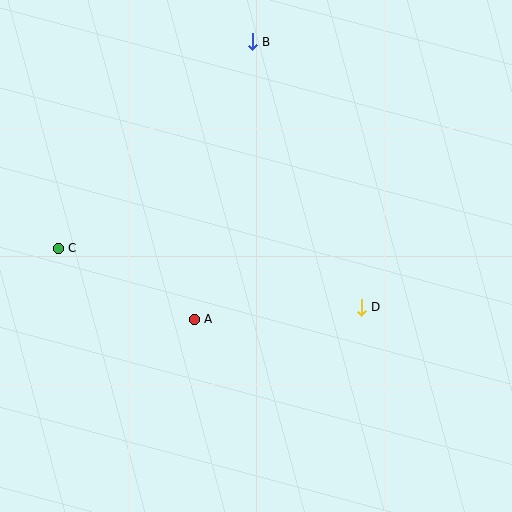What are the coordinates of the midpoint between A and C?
The midpoint between A and C is at (126, 284).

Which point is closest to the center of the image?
Point A at (194, 319) is closest to the center.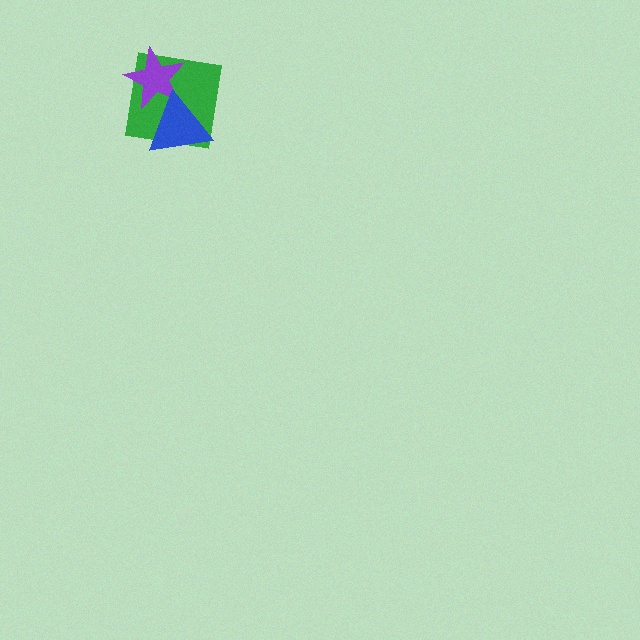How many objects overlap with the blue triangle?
2 objects overlap with the blue triangle.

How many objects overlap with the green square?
2 objects overlap with the green square.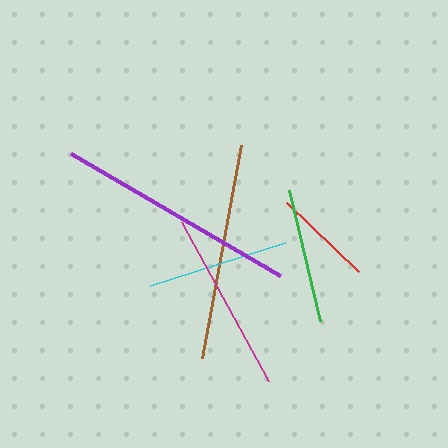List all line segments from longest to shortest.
From longest to shortest: purple, brown, magenta, cyan, green, red.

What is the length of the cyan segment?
The cyan segment is approximately 141 pixels long.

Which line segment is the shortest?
The red line is the shortest at approximately 99 pixels.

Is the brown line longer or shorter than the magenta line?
The brown line is longer than the magenta line.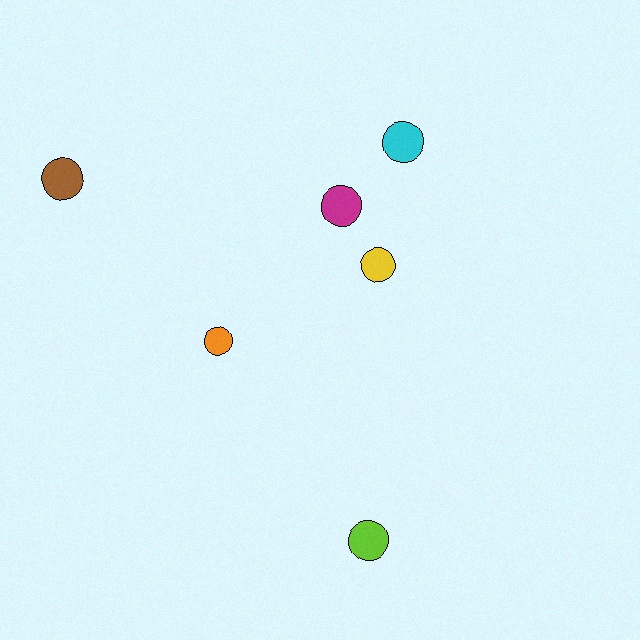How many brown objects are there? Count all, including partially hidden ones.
There is 1 brown object.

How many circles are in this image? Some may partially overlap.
There are 6 circles.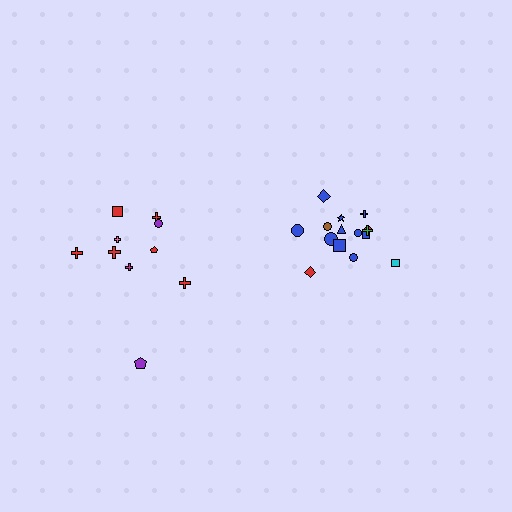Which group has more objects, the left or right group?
The right group.